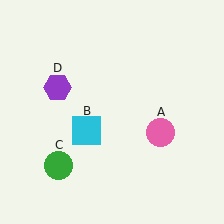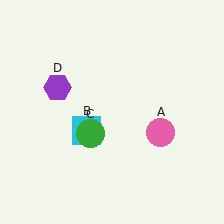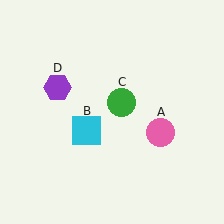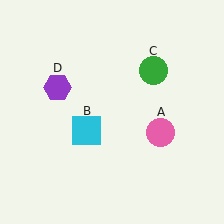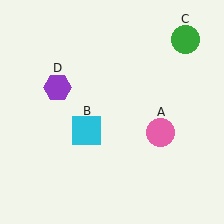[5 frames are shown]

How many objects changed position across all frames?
1 object changed position: green circle (object C).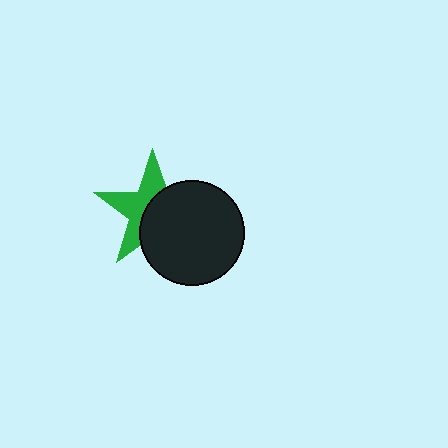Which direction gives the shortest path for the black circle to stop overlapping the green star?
Moving toward the lower-right gives the shortest separation.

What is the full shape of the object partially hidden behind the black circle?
The partially hidden object is a green star.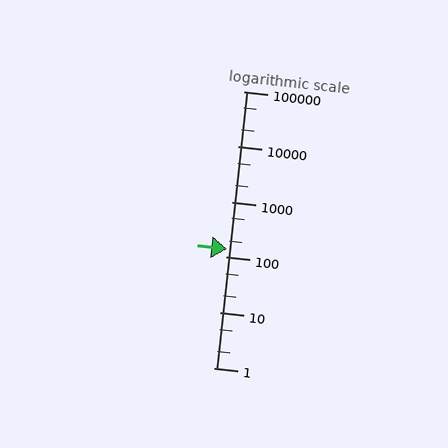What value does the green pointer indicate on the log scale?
The pointer indicates approximately 140.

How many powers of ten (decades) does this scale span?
The scale spans 5 decades, from 1 to 100000.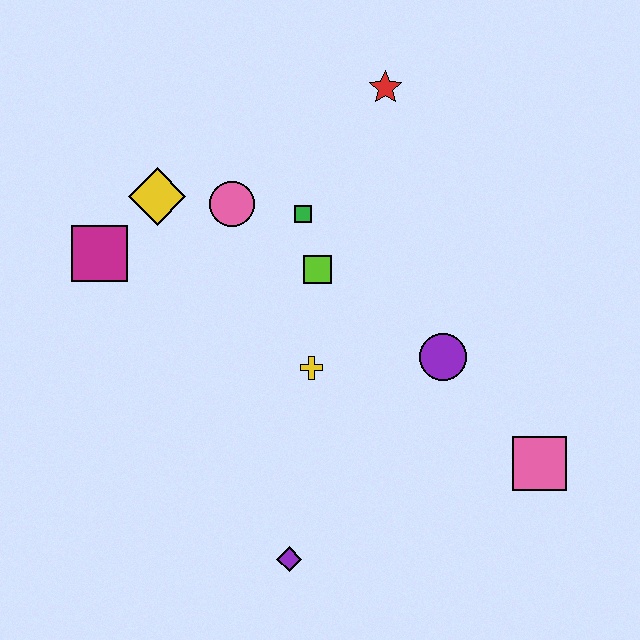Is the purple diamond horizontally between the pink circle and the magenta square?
No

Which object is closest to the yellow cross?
The lime square is closest to the yellow cross.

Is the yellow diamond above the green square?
Yes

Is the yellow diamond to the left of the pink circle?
Yes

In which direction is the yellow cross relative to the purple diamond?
The yellow cross is above the purple diamond.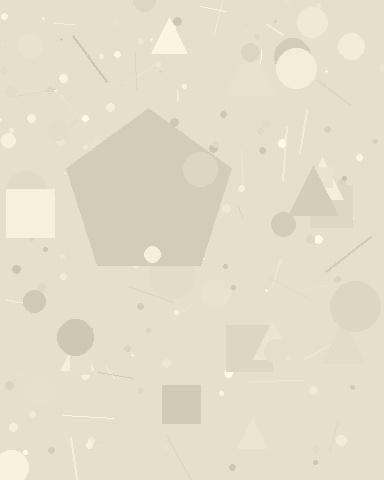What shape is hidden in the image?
A pentagon is hidden in the image.